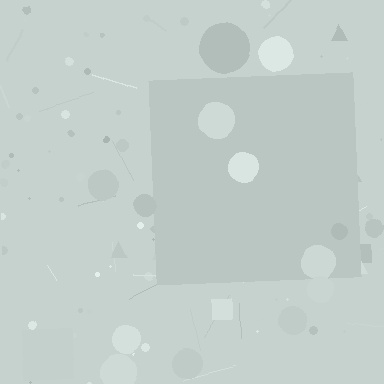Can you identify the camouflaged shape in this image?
The camouflaged shape is a square.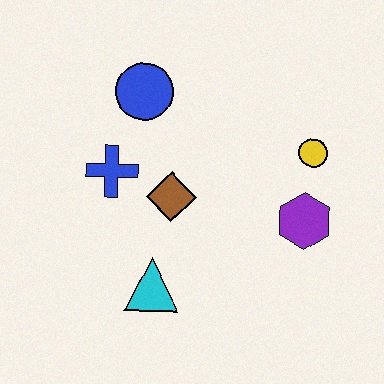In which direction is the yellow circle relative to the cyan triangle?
The yellow circle is to the right of the cyan triangle.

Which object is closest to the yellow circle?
The purple hexagon is closest to the yellow circle.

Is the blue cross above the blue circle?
No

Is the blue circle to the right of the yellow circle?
No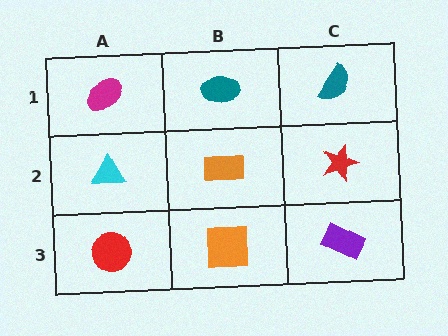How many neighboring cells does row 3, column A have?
2.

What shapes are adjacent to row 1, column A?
A cyan triangle (row 2, column A), a teal ellipse (row 1, column B).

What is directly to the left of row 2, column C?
An orange rectangle.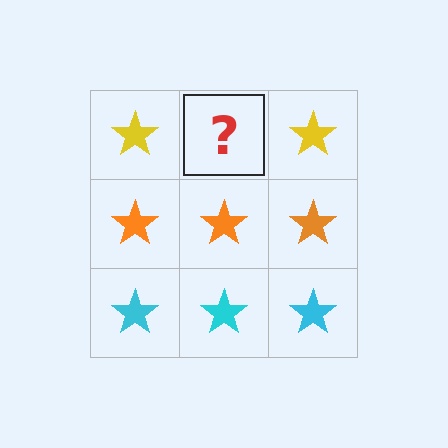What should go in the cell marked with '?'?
The missing cell should contain a yellow star.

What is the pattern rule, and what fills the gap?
The rule is that each row has a consistent color. The gap should be filled with a yellow star.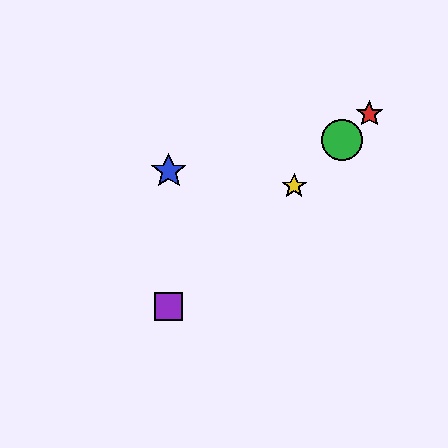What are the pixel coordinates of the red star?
The red star is at (369, 114).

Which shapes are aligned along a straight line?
The red star, the green circle, the yellow star, the purple square are aligned along a straight line.